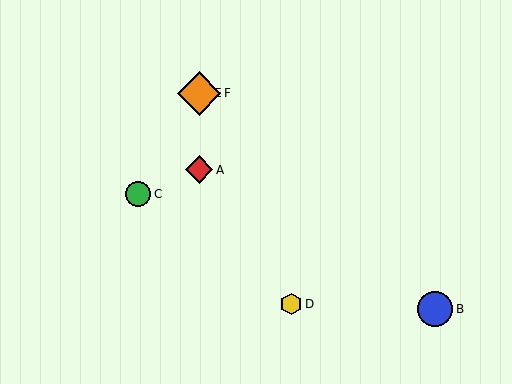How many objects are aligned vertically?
3 objects (A, E, F) are aligned vertically.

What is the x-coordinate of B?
Object B is at x≈435.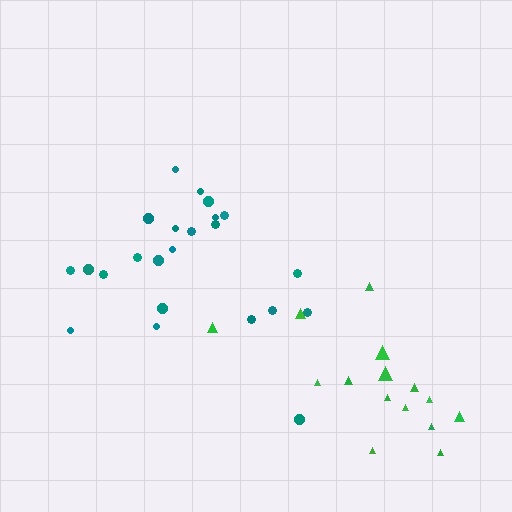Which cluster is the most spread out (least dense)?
Green.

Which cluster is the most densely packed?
Teal.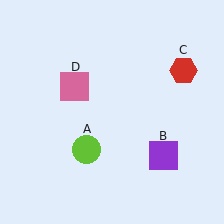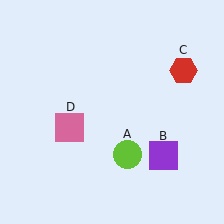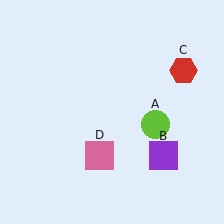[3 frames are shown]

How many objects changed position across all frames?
2 objects changed position: lime circle (object A), pink square (object D).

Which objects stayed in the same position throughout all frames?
Purple square (object B) and red hexagon (object C) remained stationary.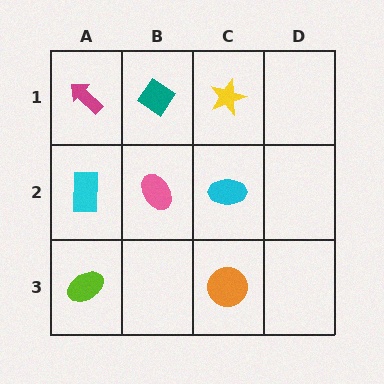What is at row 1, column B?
A teal diamond.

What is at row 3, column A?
A lime ellipse.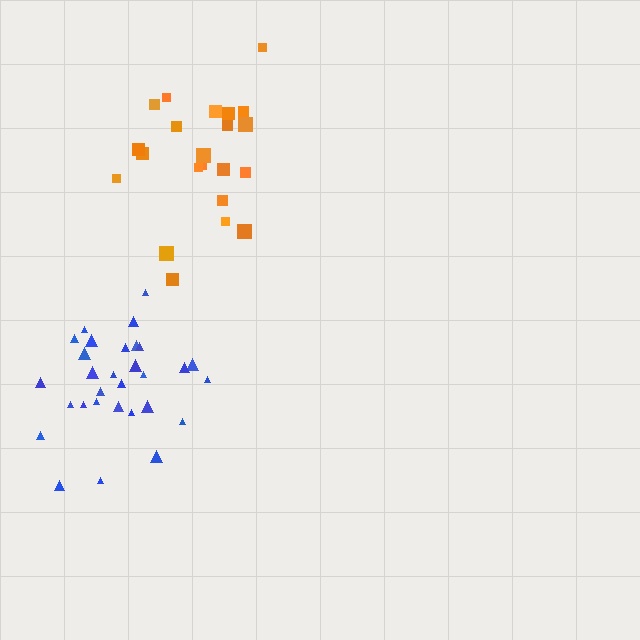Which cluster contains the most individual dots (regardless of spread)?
Blue (30).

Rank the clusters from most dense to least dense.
blue, orange.